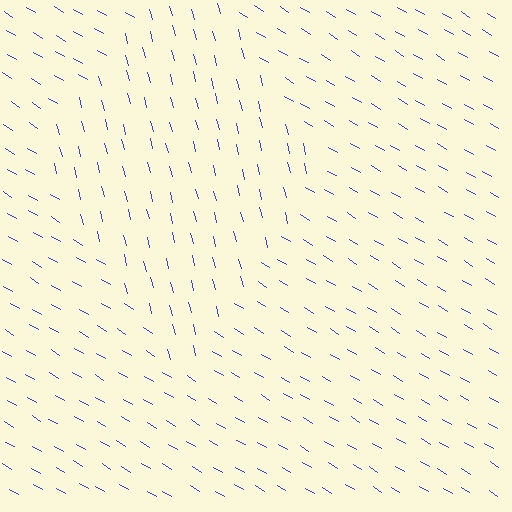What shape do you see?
I see a diamond.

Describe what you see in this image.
The image is filled with small blue line segments. A diamond region in the image has lines oriented differently from the surrounding lines, creating a visible texture boundary.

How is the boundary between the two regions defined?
The boundary is defined purely by a change in line orientation (approximately 45 degrees difference). All lines are the same color and thickness.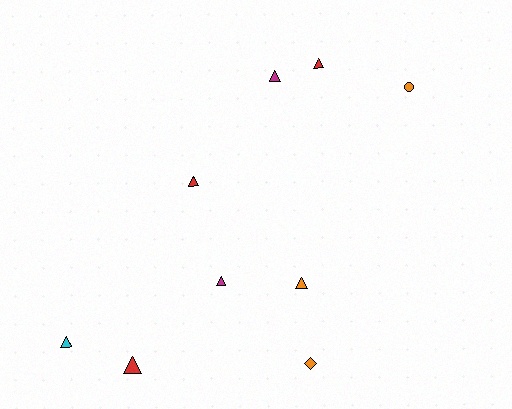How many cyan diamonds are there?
There are no cyan diamonds.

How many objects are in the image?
There are 9 objects.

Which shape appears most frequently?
Triangle, with 7 objects.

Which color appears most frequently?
Red, with 3 objects.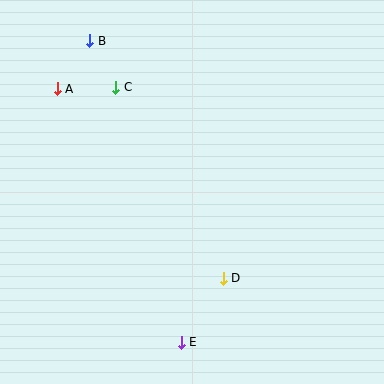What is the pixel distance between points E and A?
The distance between E and A is 282 pixels.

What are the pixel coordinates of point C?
Point C is at (116, 87).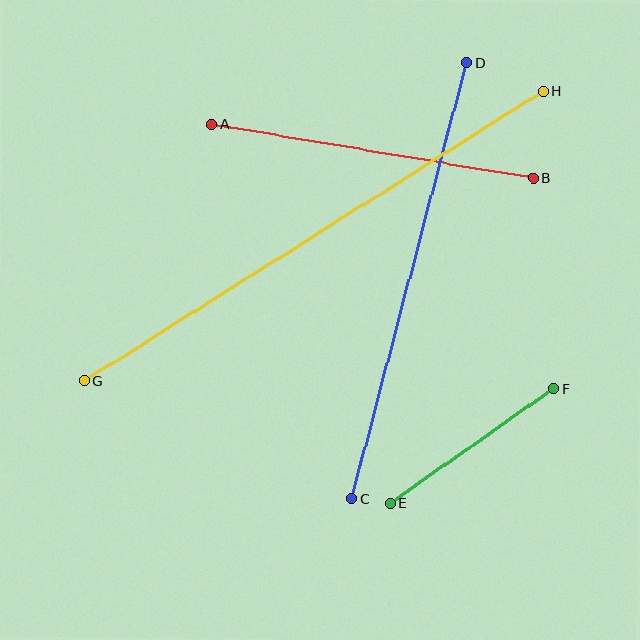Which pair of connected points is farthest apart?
Points G and H are farthest apart.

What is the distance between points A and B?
The distance is approximately 325 pixels.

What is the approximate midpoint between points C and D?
The midpoint is at approximately (409, 281) pixels.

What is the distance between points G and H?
The distance is approximately 542 pixels.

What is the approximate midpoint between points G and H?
The midpoint is at approximately (314, 236) pixels.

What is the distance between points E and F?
The distance is approximately 200 pixels.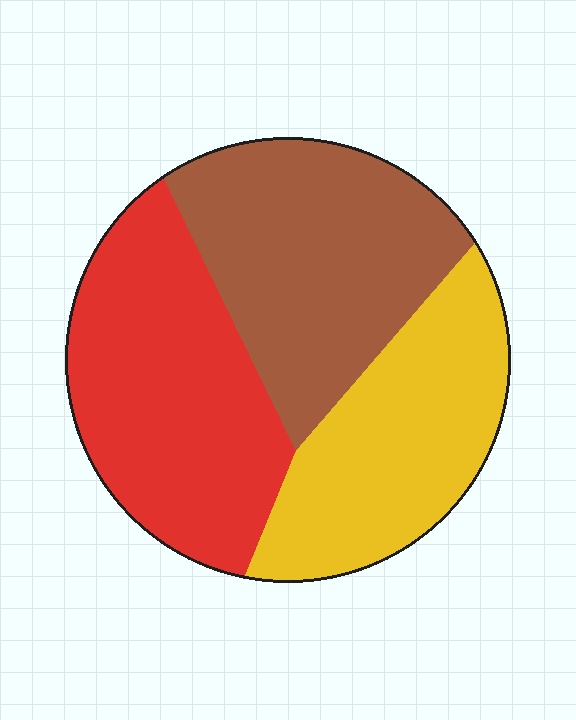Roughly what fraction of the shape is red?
Red covers about 35% of the shape.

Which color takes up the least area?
Yellow, at roughly 30%.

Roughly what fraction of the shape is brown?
Brown takes up about one third (1/3) of the shape.